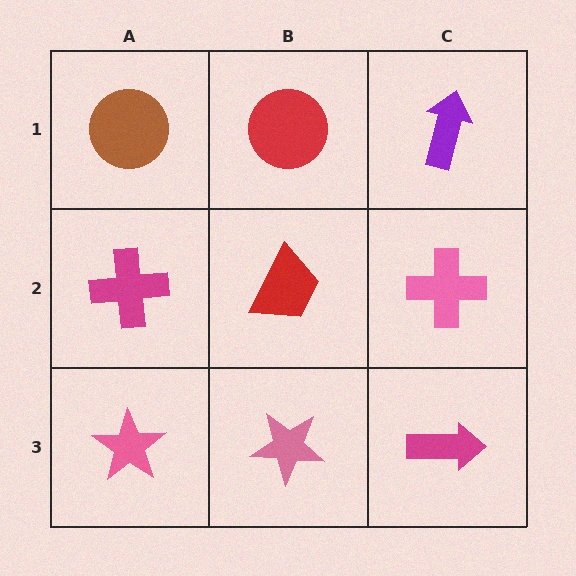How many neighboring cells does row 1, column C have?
2.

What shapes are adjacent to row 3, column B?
A red trapezoid (row 2, column B), a pink star (row 3, column A), a magenta arrow (row 3, column C).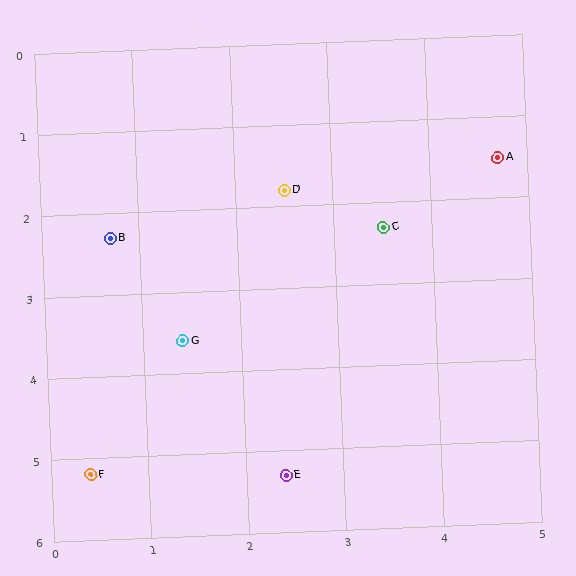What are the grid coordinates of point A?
Point A is at approximately (4.7, 1.5).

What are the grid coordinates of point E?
Point E is at approximately (2.4, 5.3).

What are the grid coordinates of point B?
Point B is at approximately (0.7, 2.3).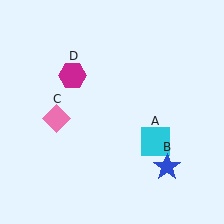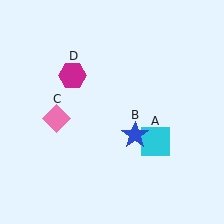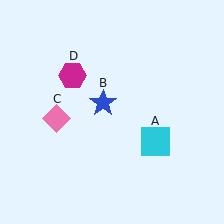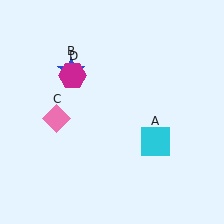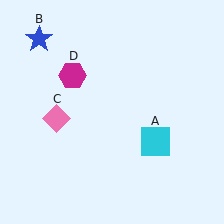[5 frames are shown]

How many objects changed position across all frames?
1 object changed position: blue star (object B).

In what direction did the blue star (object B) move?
The blue star (object B) moved up and to the left.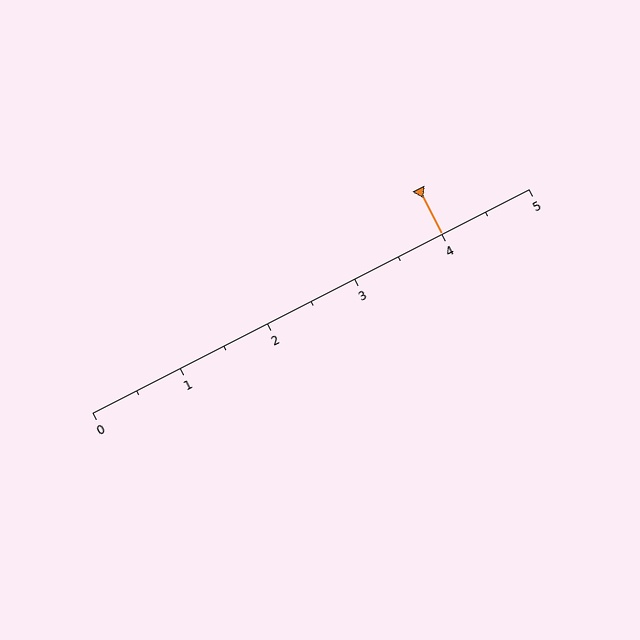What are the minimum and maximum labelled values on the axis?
The axis runs from 0 to 5.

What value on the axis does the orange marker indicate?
The marker indicates approximately 4.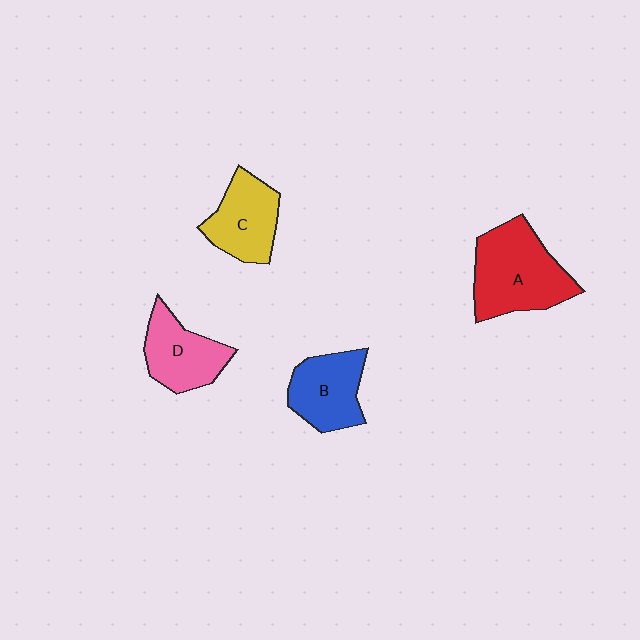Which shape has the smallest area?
Shape D (pink).